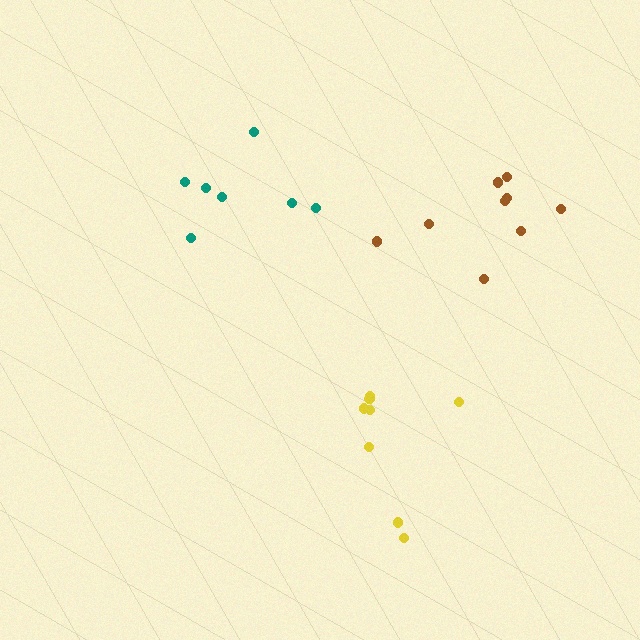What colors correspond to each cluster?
The clusters are colored: yellow, brown, teal.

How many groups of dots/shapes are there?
There are 3 groups.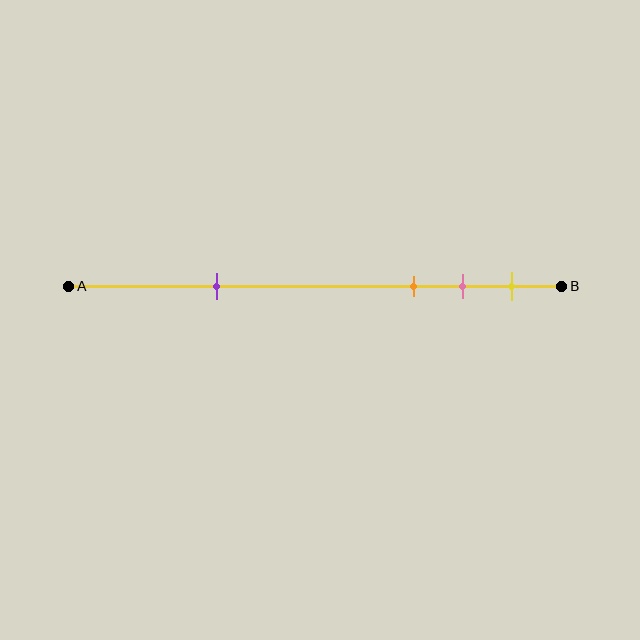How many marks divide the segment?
There are 4 marks dividing the segment.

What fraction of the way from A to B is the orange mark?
The orange mark is approximately 70% (0.7) of the way from A to B.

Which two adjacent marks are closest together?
The pink and yellow marks are the closest adjacent pair.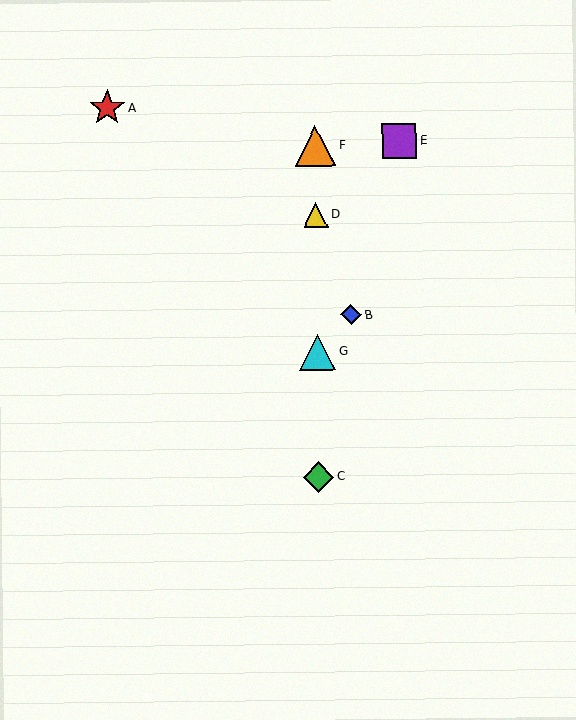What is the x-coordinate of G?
Object G is at x≈317.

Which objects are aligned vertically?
Objects C, D, F, G are aligned vertically.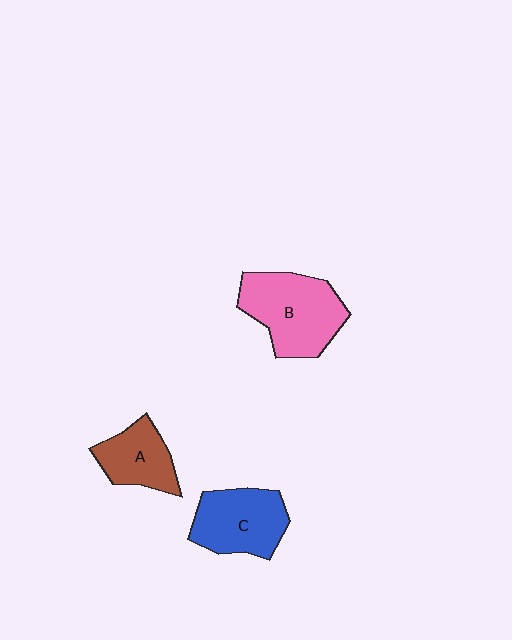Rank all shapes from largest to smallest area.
From largest to smallest: B (pink), C (blue), A (brown).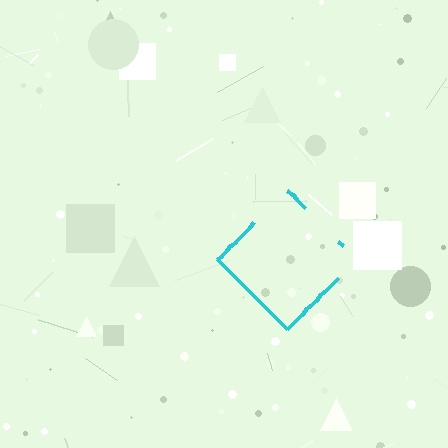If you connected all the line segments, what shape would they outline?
They would outline a diamond.